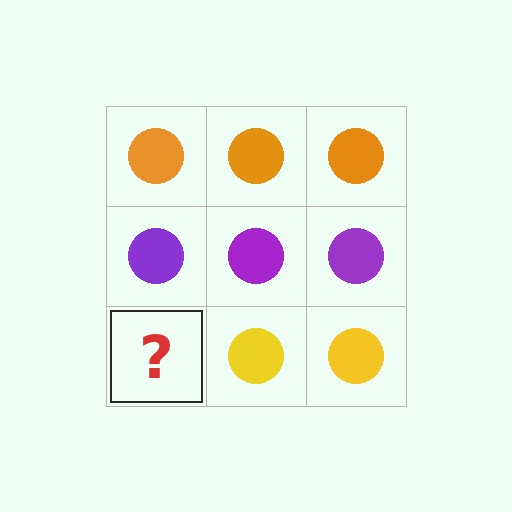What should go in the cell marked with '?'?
The missing cell should contain a yellow circle.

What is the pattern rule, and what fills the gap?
The rule is that each row has a consistent color. The gap should be filled with a yellow circle.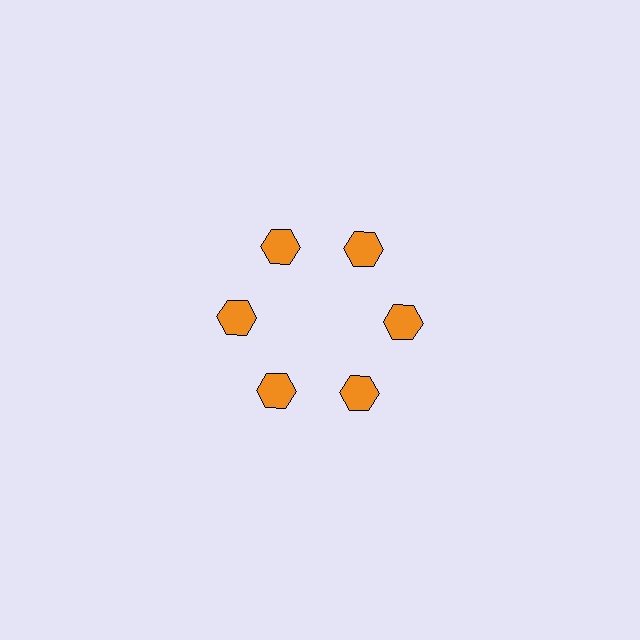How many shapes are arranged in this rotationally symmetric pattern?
There are 6 shapes, arranged in 6 groups of 1.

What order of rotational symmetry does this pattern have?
This pattern has 6-fold rotational symmetry.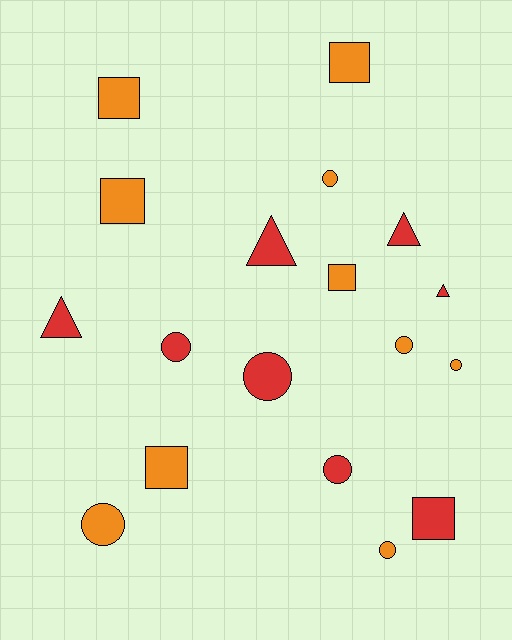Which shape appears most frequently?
Circle, with 8 objects.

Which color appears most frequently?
Orange, with 10 objects.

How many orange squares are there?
There are 5 orange squares.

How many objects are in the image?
There are 18 objects.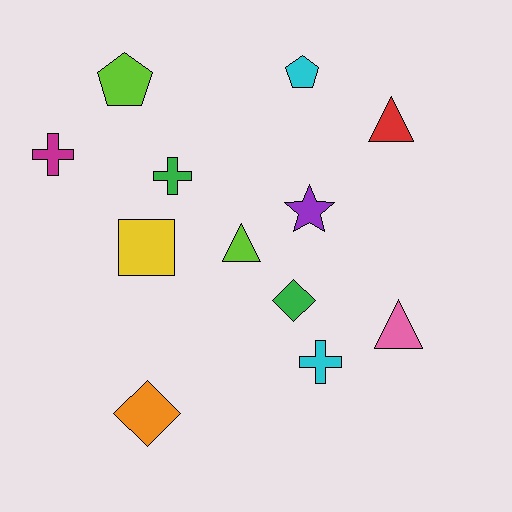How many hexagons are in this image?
There are no hexagons.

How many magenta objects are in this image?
There is 1 magenta object.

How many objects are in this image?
There are 12 objects.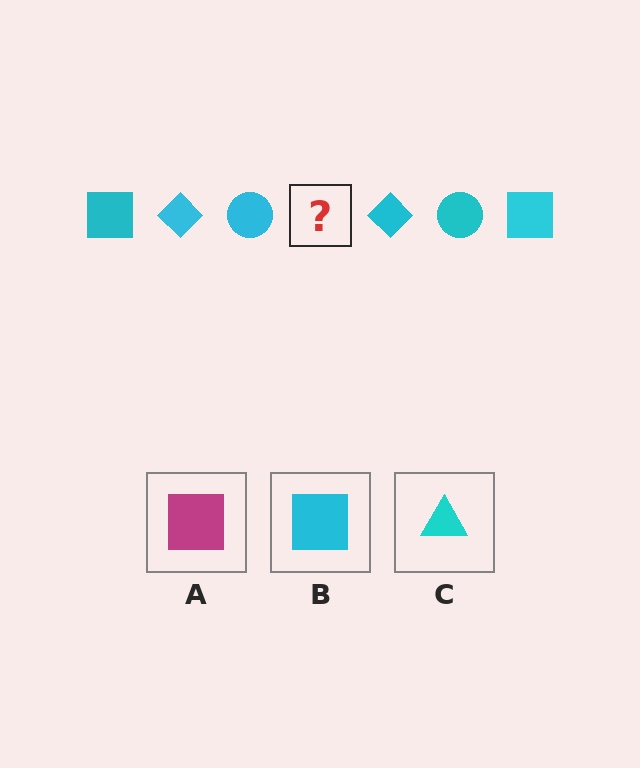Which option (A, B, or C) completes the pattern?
B.